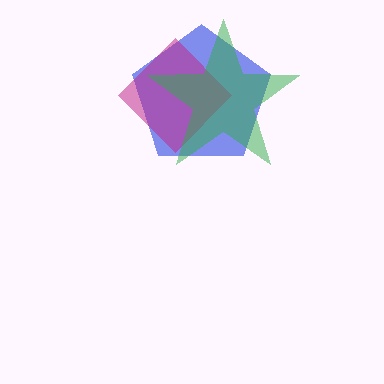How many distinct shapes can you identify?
There are 3 distinct shapes: a blue pentagon, a magenta diamond, a green star.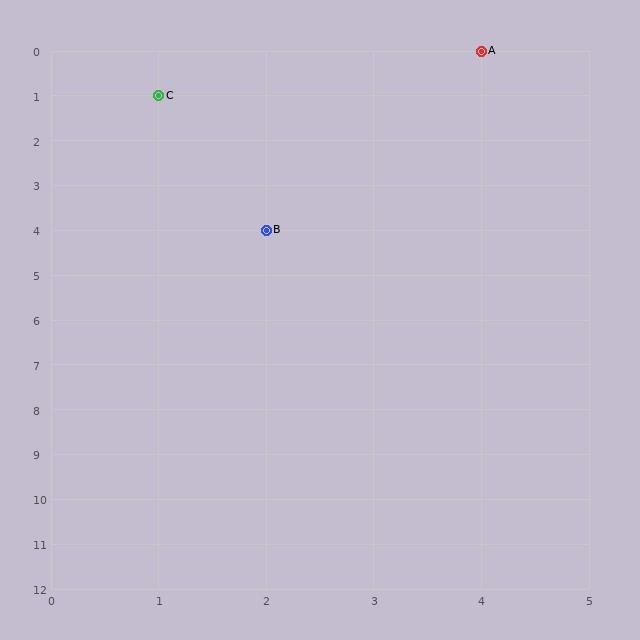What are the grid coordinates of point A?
Point A is at grid coordinates (4, 0).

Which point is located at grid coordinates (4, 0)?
Point A is at (4, 0).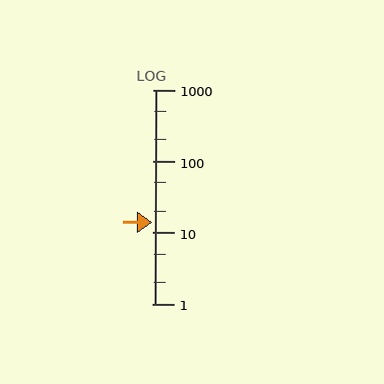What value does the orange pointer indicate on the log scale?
The pointer indicates approximately 14.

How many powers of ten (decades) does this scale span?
The scale spans 3 decades, from 1 to 1000.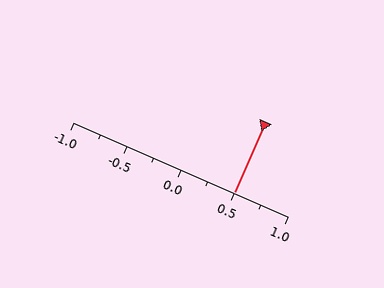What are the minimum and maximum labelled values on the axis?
The axis runs from -1.0 to 1.0.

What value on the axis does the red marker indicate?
The marker indicates approximately 0.5.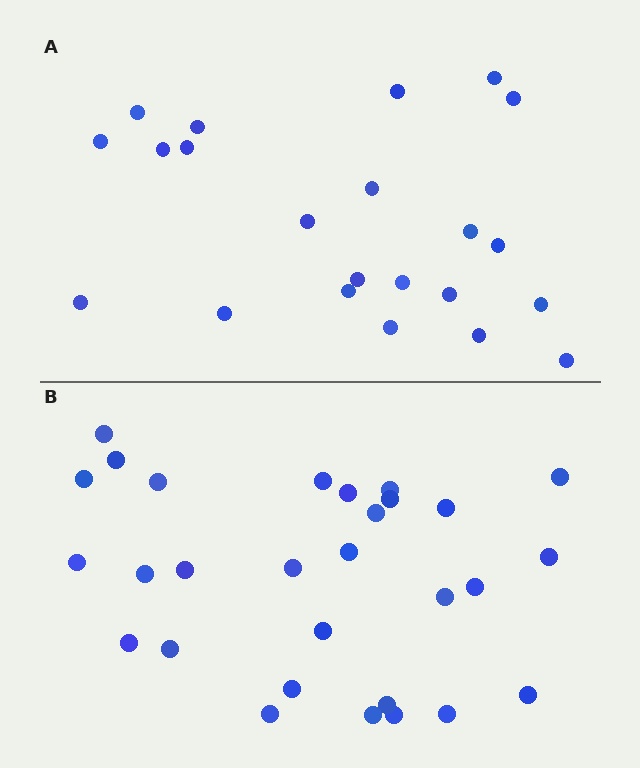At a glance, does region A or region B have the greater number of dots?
Region B (the bottom region) has more dots.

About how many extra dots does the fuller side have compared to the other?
Region B has roughly 8 or so more dots than region A.